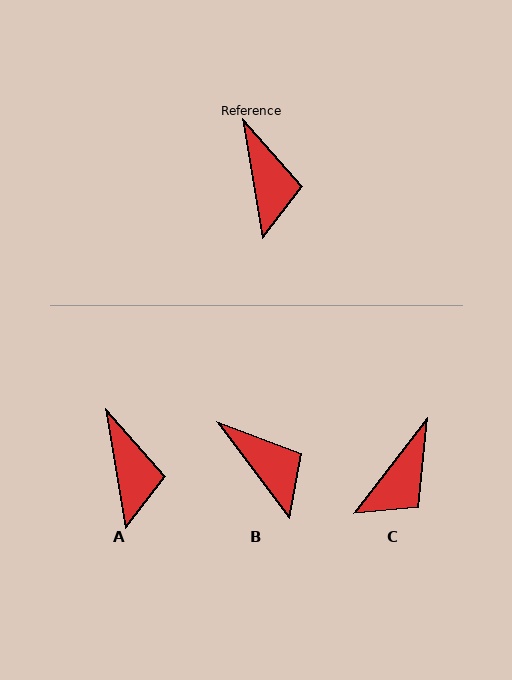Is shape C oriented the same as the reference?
No, it is off by about 47 degrees.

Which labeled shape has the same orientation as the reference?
A.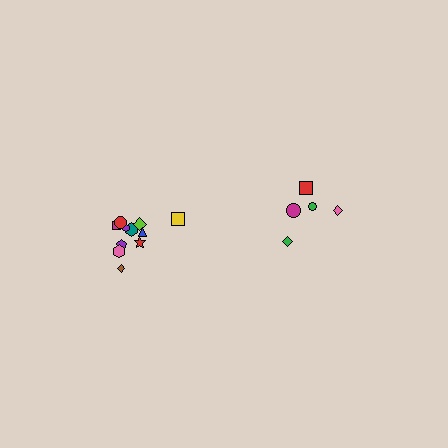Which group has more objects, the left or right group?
The left group.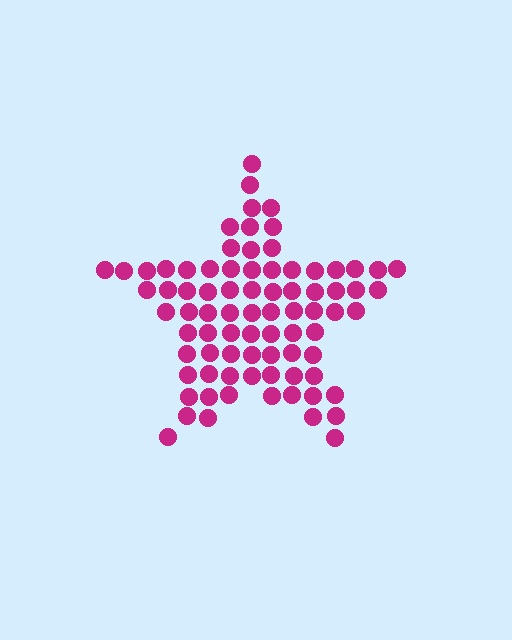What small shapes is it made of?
It is made of small circles.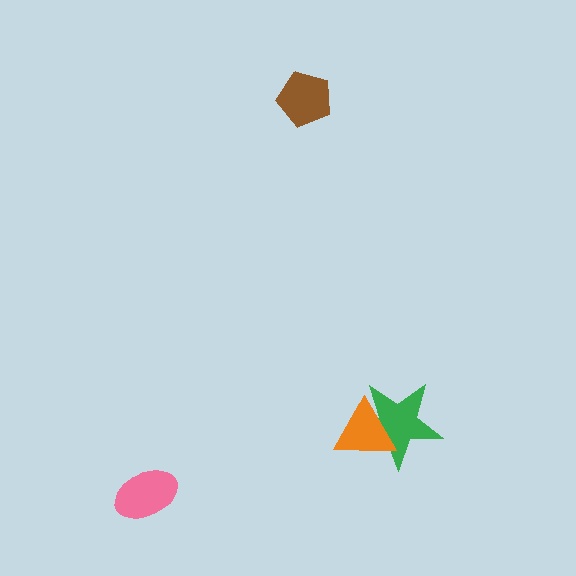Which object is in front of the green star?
The orange triangle is in front of the green star.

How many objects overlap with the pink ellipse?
0 objects overlap with the pink ellipse.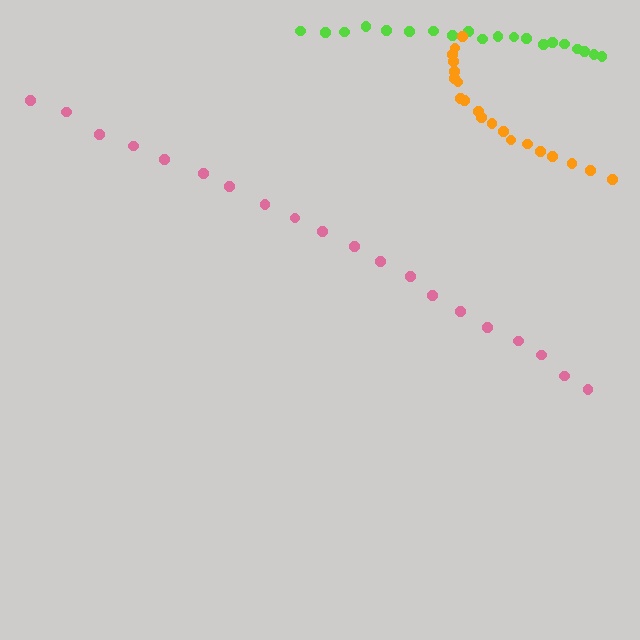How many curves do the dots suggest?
There are 3 distinct paths.